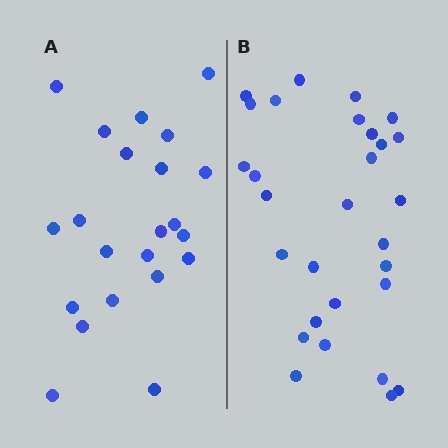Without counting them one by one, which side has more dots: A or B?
Region B (the right region) has more dots.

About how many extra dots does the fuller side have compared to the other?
Region B has roughly 8 or so more dots than region A.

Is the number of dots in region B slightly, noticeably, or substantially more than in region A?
Region B has noticeably more, but not dramatically so. The ratio is roughly 1.3 to 1.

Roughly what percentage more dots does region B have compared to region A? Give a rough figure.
About 30% more.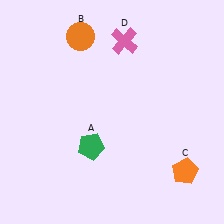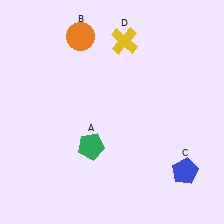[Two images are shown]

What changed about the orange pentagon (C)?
In Image 1, C is orange. In Image 2, it changed to blue.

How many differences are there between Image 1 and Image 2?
There are 2 differences between the two images.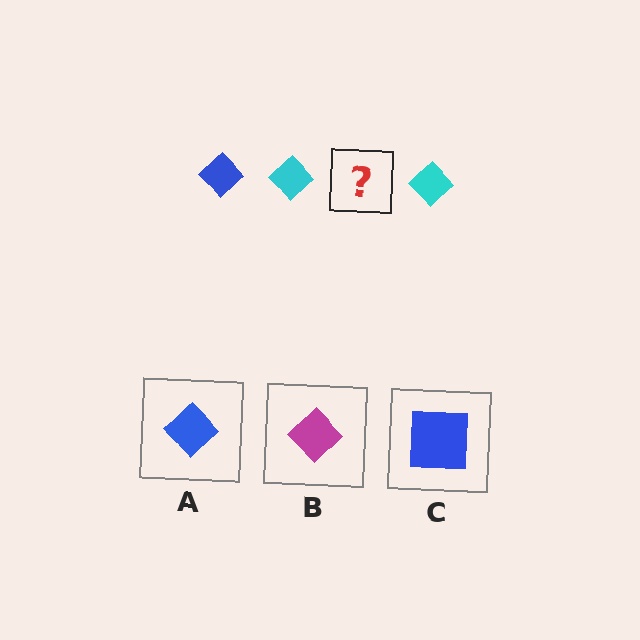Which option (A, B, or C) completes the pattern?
A.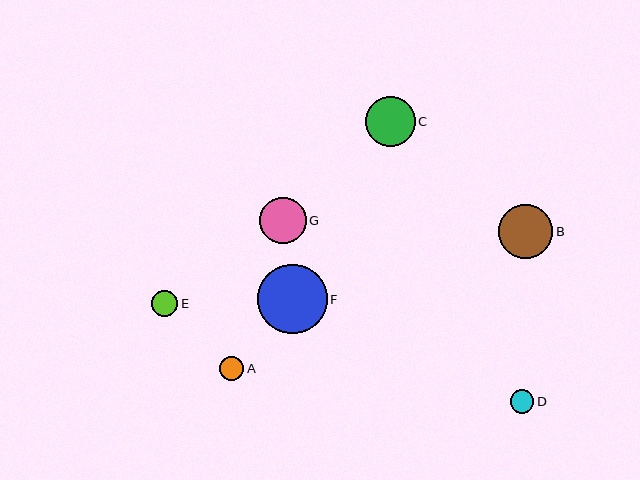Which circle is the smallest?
Circle D is the smallest with a size of approximately 24 pixels.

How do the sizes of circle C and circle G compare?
Circle C and circle G are approximately the same size.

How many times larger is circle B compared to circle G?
Circle B is approximately 1.2 times the size of circle G.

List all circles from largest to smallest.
From largest to smallest: F, B, C, G, E, A, D.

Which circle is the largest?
Circle F is the largest with a size of approximately 69 pixels.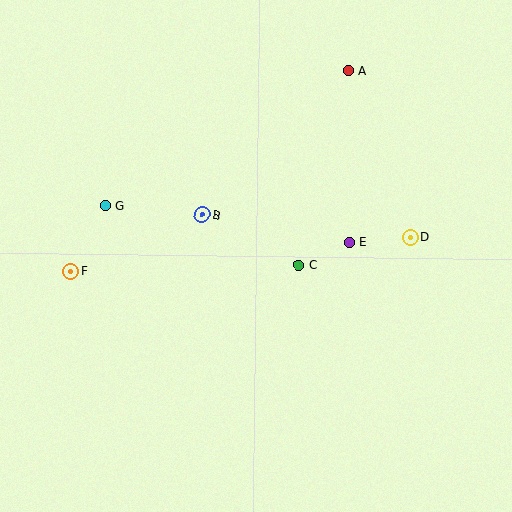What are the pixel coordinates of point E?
Point E is at (350, 242).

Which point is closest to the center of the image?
Point C at (299, 265) is closest to the center.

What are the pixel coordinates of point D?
Point D is at (410, 237).